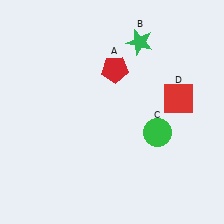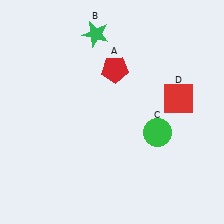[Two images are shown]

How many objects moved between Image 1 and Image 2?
1 object moved between the two images.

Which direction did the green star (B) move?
The green star (B) moved left.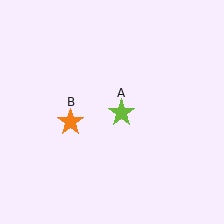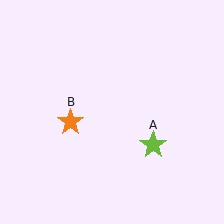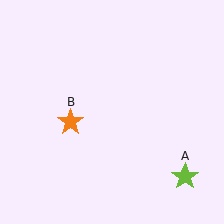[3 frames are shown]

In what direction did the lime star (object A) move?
The lime star (object A) moved down and to the right.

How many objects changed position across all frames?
1 object changed position: lime star (object A).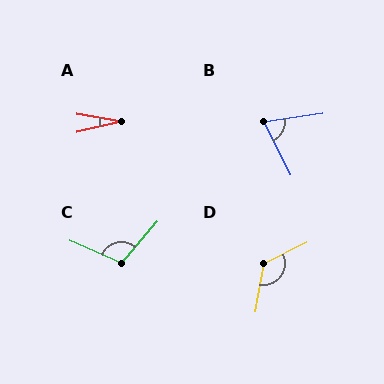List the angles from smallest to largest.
A (23°), B (72°), C (108°), D (126°).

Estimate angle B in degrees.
Approximately 72 degrees.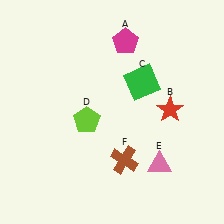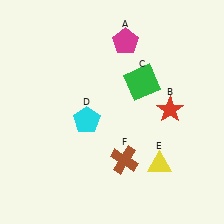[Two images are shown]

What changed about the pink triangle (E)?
In Image 1, E is pink. In Image 2, it changed to yellow.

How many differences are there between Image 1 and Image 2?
There are 2 differences between the two images.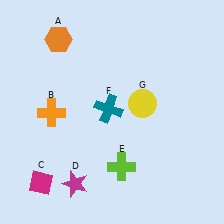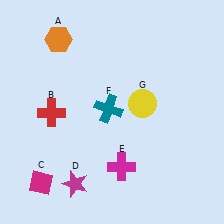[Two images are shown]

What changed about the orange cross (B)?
In Image 1, B is orange. In Image 2, it changed to red.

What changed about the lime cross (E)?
In Image 1, E is lime. In Image 2, it changed to magenta.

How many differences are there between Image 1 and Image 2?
There are 2 differences between the two images.